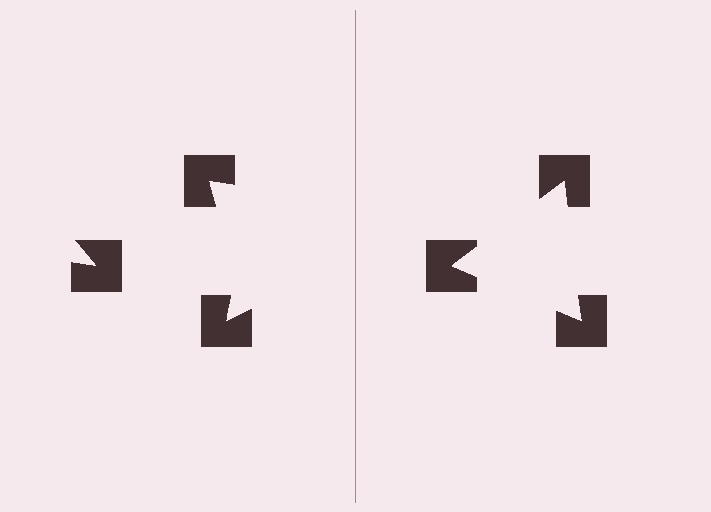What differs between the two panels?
The notched squares are positioned identically on both sides; only the wedge orientations differ. On the right they align to a triangle; on the left they are misaligned.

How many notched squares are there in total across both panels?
6 — 3 on each side.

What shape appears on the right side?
An illusory triangle.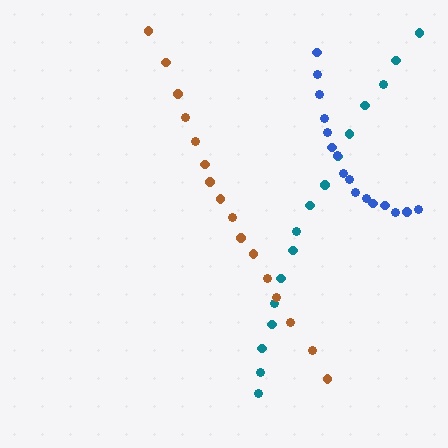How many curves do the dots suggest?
There are 3 distinct paths.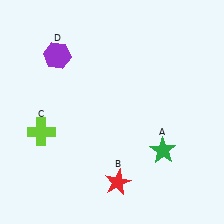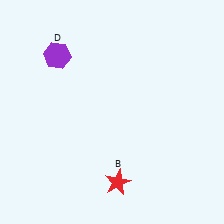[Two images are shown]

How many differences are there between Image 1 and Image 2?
There are 2 differences between the two images.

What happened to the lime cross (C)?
The lime cross (C) was removed in Image 2. It was in the bottom-left area of Image 1.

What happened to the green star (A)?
The green star (A) was removed in Image 2. It was in the bottom-right area of Image 1.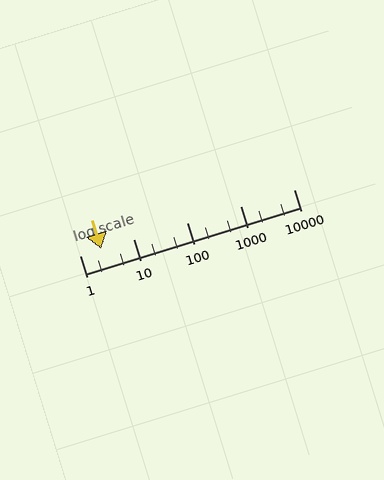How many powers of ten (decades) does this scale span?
The scale spans 4 decades, from 1 to 10000.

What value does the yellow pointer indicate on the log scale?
The pointer indicates approximately 2.5.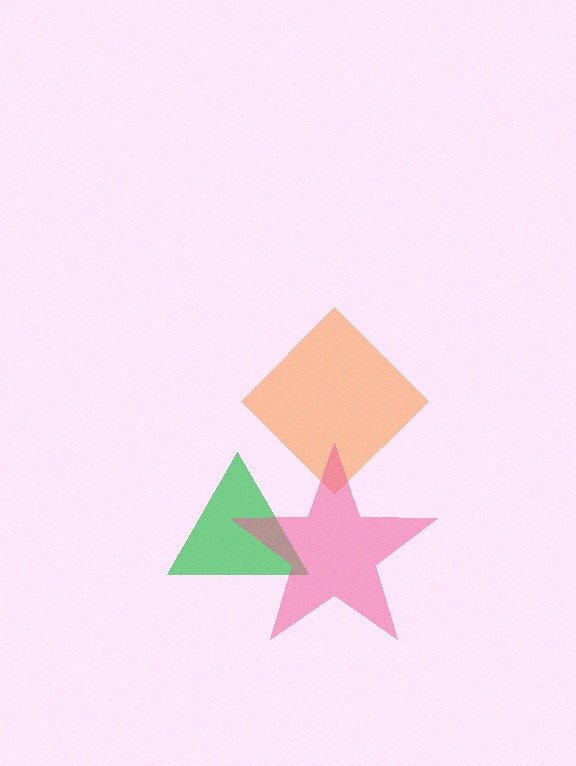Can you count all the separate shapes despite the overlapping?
Yes, there are 3 separate shapes.